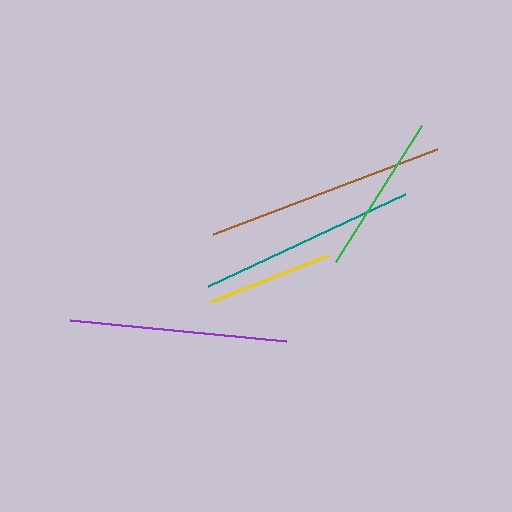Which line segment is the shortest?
The yellow line is the shortest at approximately 125 pixels.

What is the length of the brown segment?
The brown segment is approximately 239 pixels long.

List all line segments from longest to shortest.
From longest to shortest: brown, teal, purple, green, yellow.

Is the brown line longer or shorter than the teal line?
The brown line is longer than the teal line.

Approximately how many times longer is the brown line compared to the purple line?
The brown line is approximately 1.1 times the length of the purple line.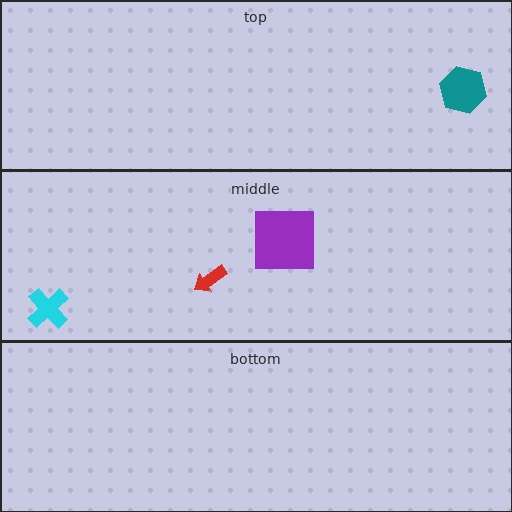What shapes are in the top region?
The teal hexagon.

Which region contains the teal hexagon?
The top region.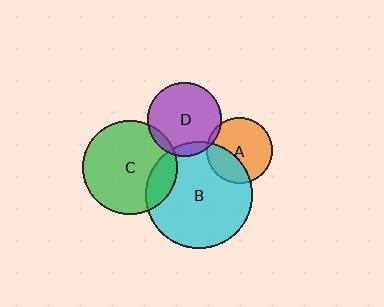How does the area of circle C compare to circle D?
Approximately 1.6 times.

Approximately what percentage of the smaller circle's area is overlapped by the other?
Approximately 5%.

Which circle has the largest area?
Circle B (cyan).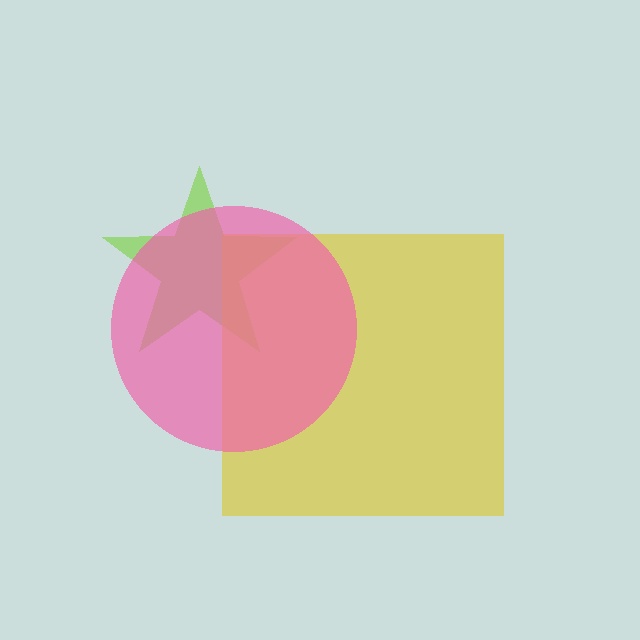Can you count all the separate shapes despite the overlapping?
Yes, there are 3 separate shapes.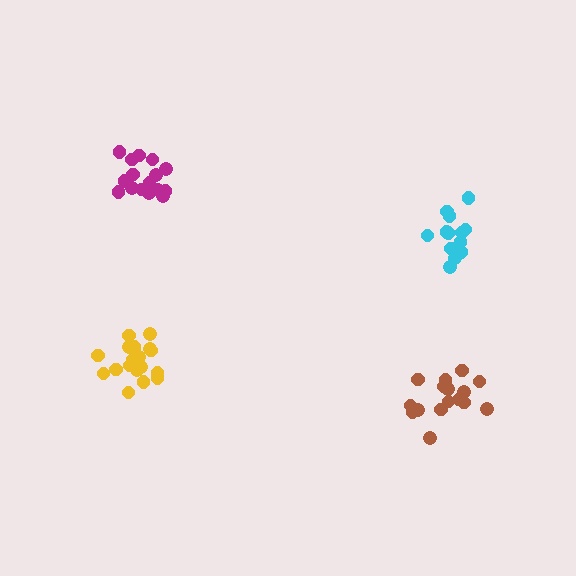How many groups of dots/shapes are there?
There are 4 groups.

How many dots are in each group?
Group 1: 18 dots, Group 2: 14 dots, Group 3: 17 dots, Group 4: 17 dots (66 total).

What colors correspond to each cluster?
The clusters are colored: yellow, cyan, brown, magenta.